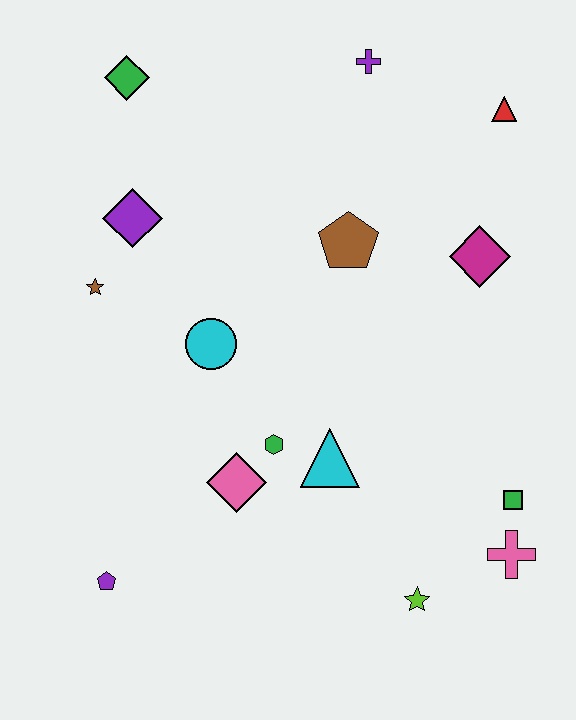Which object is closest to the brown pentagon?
The magenta diamond is closest to the brown pentagon.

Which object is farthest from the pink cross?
The green diamond is farthest from the pink cross.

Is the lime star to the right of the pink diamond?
Yes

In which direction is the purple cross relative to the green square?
The purple cross is above the green square.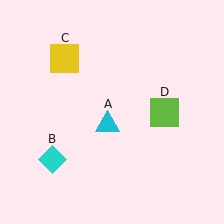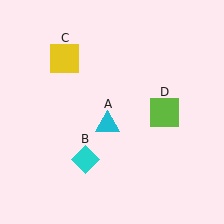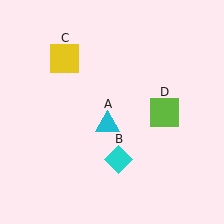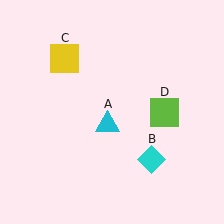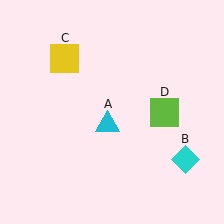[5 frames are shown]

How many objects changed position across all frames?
1 object changed position: cyan diamond (object B).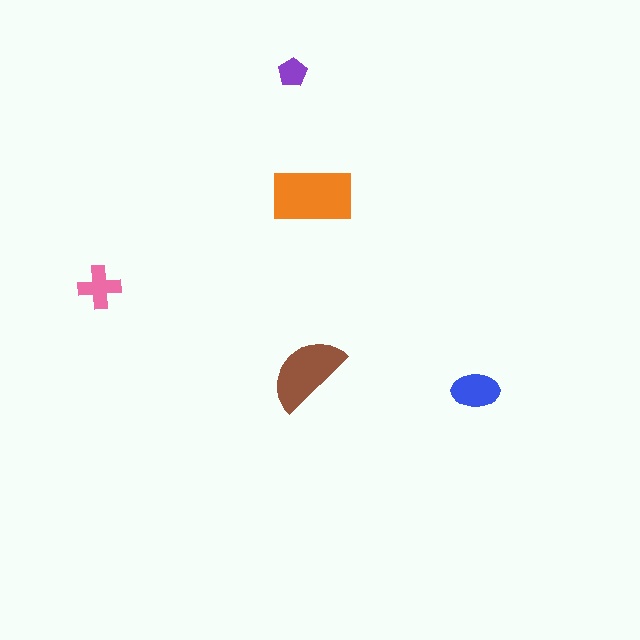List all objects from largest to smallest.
The orange rectangle, the brown semicircle, the blue ellipse, the pink cross, the purple pentagon.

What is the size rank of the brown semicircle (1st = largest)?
2nd.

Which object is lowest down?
The blue ellipse is bottommost.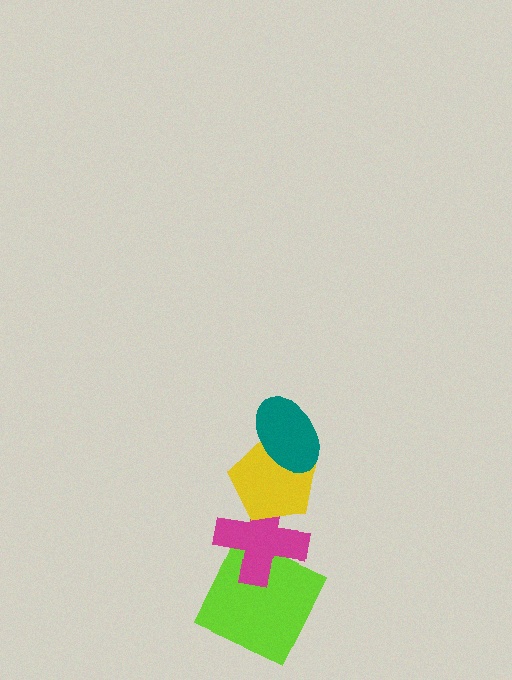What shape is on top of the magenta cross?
The yellow pentagon is on top of the magenta cross.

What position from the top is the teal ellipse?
The teal ellipse is 1st from the top.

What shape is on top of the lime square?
The magenta cross is on top of the lime square.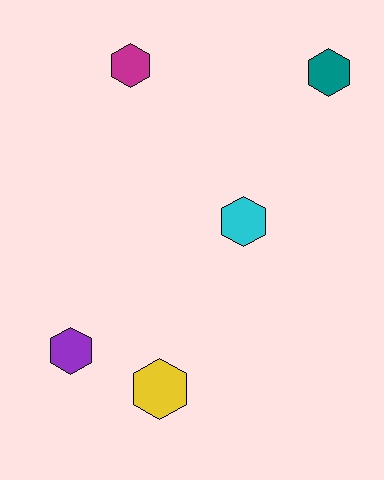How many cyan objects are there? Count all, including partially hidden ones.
There is 1 cyan object.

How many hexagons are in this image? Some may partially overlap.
There are 5 hexagons.